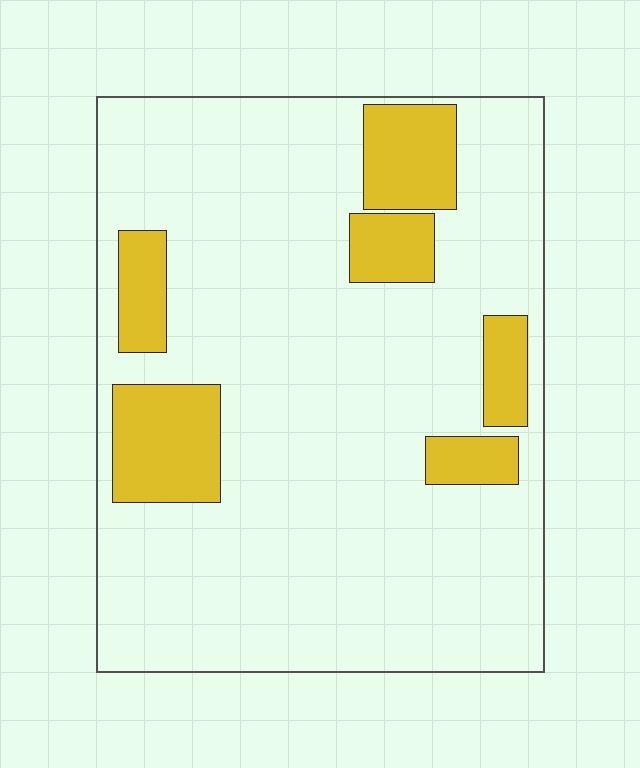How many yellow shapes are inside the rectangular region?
6.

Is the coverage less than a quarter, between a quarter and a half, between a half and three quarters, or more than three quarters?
Less than a quarter.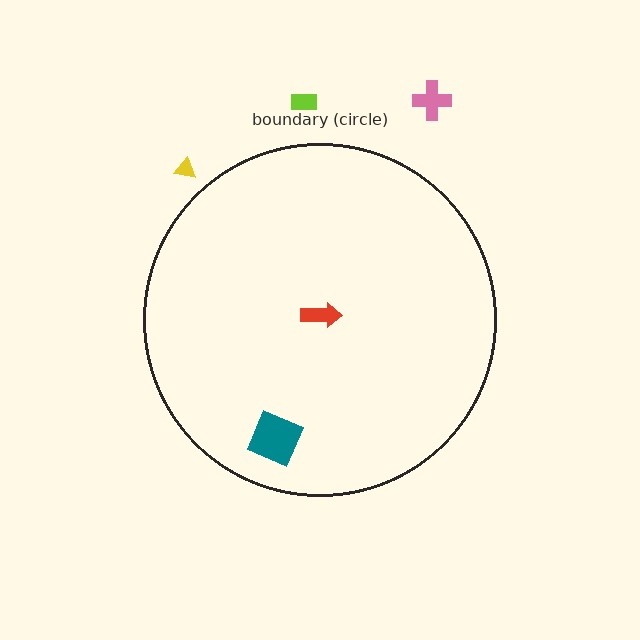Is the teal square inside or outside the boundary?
Inside.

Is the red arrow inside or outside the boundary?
Inside.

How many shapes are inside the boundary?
2 inside, 3 outside.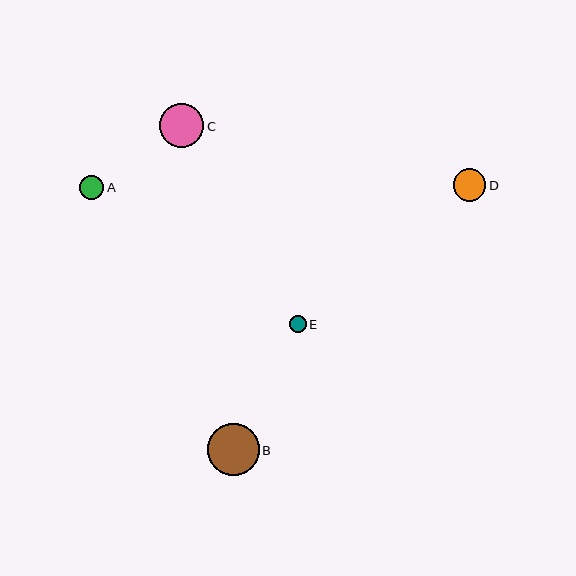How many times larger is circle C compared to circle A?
Circle C is approximately 1.8 times the size of circle A.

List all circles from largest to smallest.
From largest to smallest: B, C, D, A, E.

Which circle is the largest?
Circle B is the largest with a size of approximately 52 pixels.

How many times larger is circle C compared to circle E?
Circle C is approximately 2.6 times the size of circle E.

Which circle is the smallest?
Circle E is the smallest with a size of approximately 17 pixels.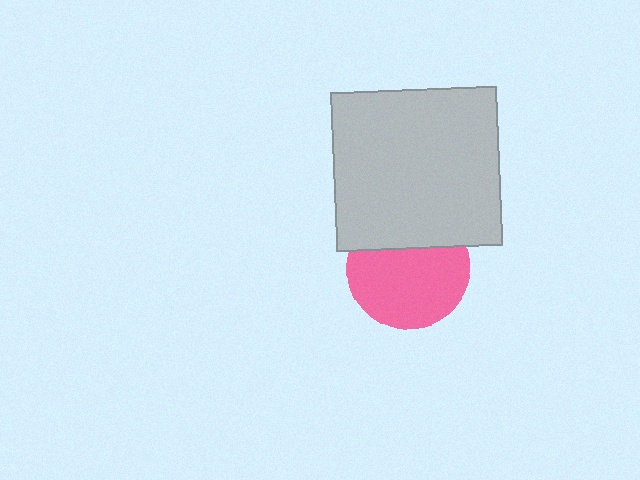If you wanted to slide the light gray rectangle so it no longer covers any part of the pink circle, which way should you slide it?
Slide it up — that is the most direct way to separate the two shapes.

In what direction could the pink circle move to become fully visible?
The pink circle could move down. That would shift it out from behind the light gray rectangle entirely.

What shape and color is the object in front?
The object in front is a light gray rectangle.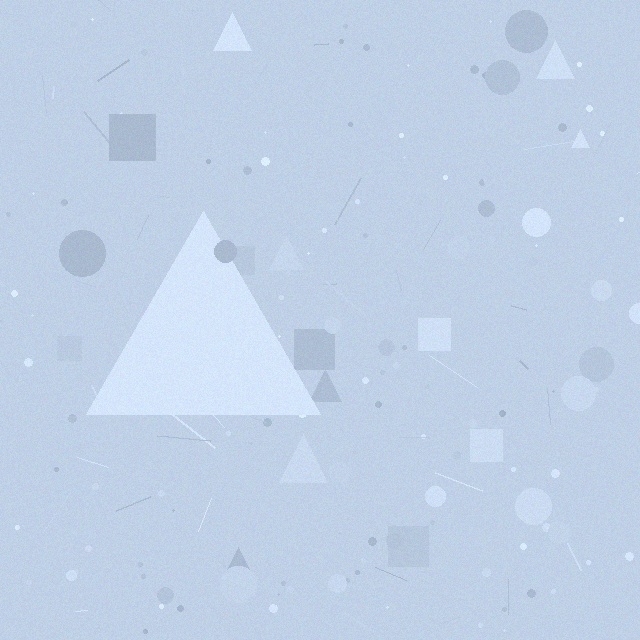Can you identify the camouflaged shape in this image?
The camouflaged shape is a triangle.